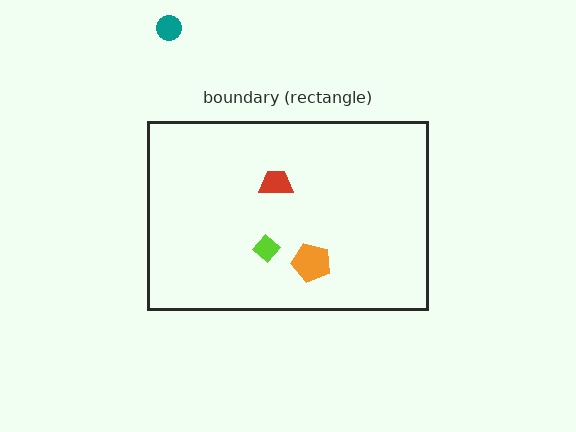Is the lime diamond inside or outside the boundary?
Inside.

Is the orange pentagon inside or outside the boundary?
Inside.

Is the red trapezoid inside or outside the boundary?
Inside.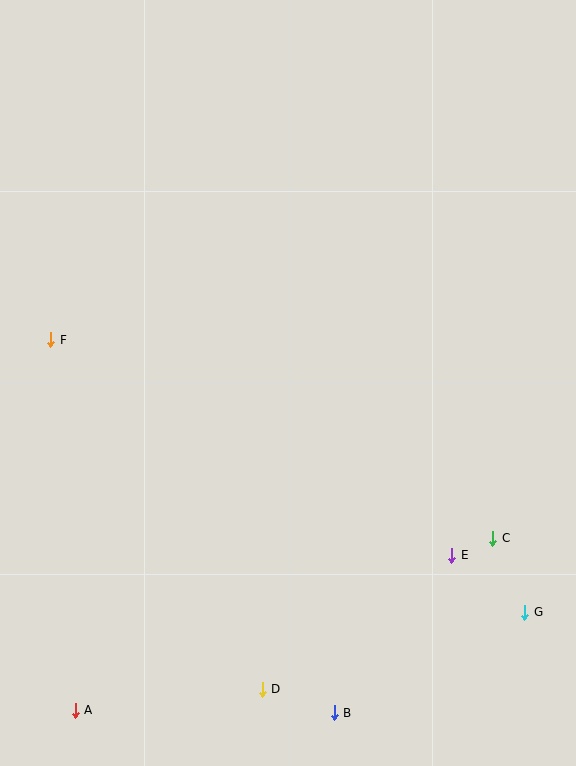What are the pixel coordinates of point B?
Point B is at (334, 713).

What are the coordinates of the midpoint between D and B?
The midpoint between D and B is at (298, 701).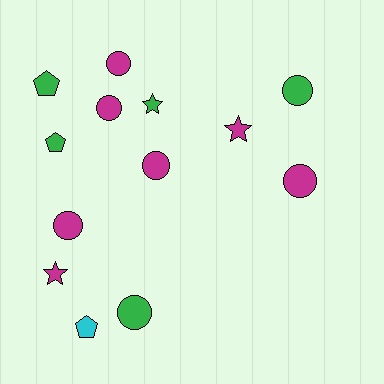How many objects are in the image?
There are 13 objects.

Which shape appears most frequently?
Circle, with 7 objects.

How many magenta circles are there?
There are 5 magenta circles.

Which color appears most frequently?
Magenta, with 7 objects.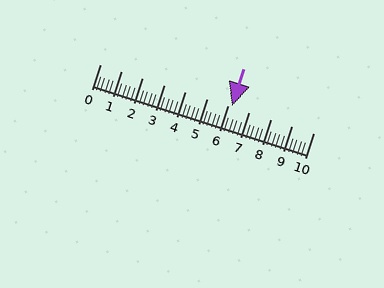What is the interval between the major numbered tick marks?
The major tick marks are spaced 1 units apart.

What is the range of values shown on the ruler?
The ruler shows values from 0 to 10.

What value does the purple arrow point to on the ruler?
The purple arrow points to approximately 6.2.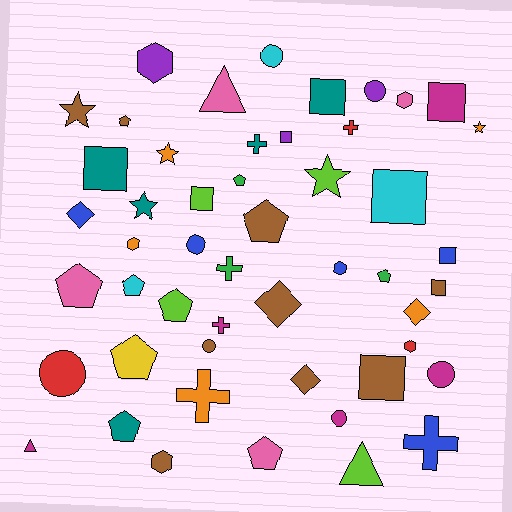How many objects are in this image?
There are 50 objects.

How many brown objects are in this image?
There are 9 brown objects.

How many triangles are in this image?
There are 3 triangles.